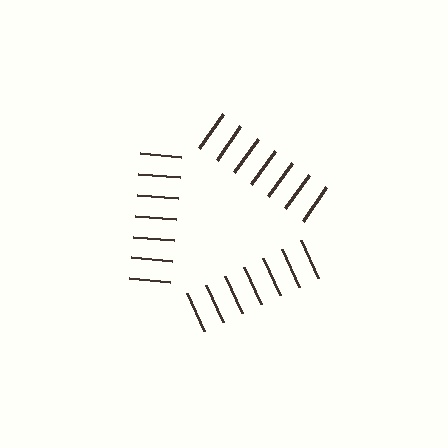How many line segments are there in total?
21 — 7 along each of the 3 edges.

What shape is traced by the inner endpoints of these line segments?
An illusory triangle — the line segments terminate on its edges but no continuous stroke is drawn.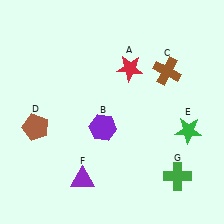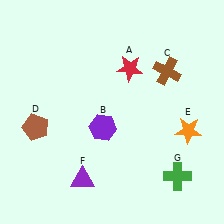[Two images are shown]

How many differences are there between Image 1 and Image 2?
There is 1 difference between the two images.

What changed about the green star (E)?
In Image 1, E is green. In Image 2, it changed to orange.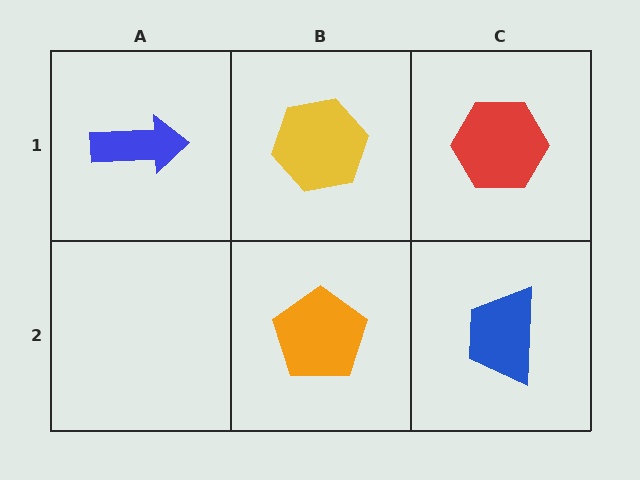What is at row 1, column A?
A blue arrow.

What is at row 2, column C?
A blue trapezoid.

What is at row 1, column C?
A red hexagon.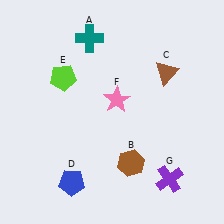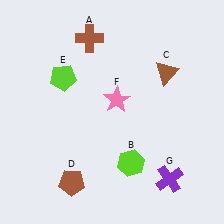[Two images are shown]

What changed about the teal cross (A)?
In Image 1, A is teal. In Image 2, it changed to brown.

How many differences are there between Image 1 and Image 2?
There are 3 differences between the two images.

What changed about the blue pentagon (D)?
In Image 1, D is blue. In Image 2, it changed to brown.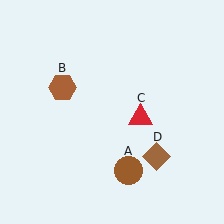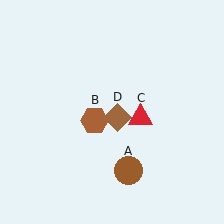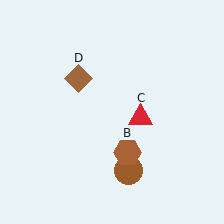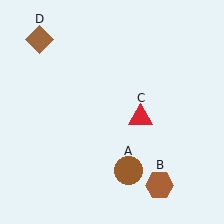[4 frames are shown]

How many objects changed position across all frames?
2 objects changed position: brown hexagon (object B), brown diamond (object D).